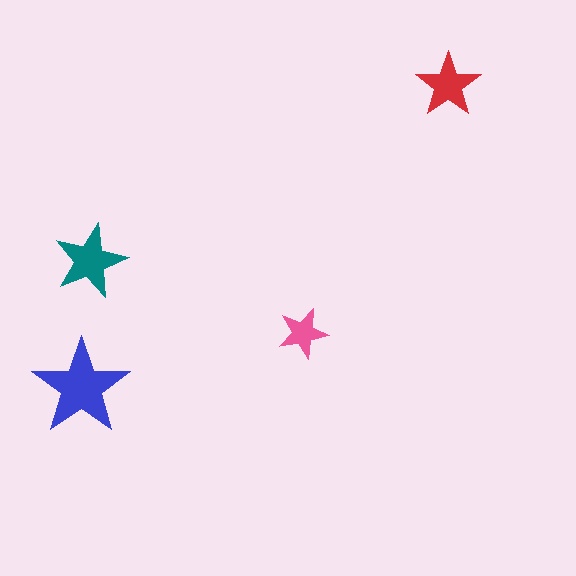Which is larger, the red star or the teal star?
The teal one.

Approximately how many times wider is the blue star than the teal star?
About 1.5 times wider.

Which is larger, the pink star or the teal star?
The teal one.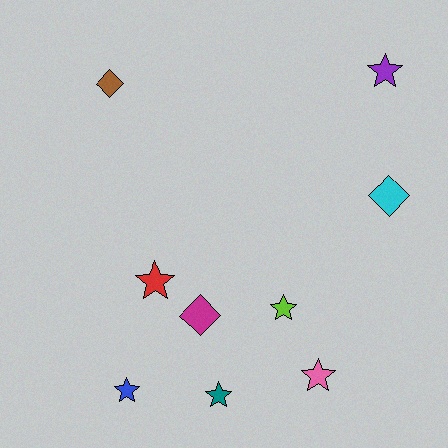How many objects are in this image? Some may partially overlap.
There are 9 objects.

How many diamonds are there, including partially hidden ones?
There are 3 diamonds.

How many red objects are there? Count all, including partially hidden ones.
There is 1 red object.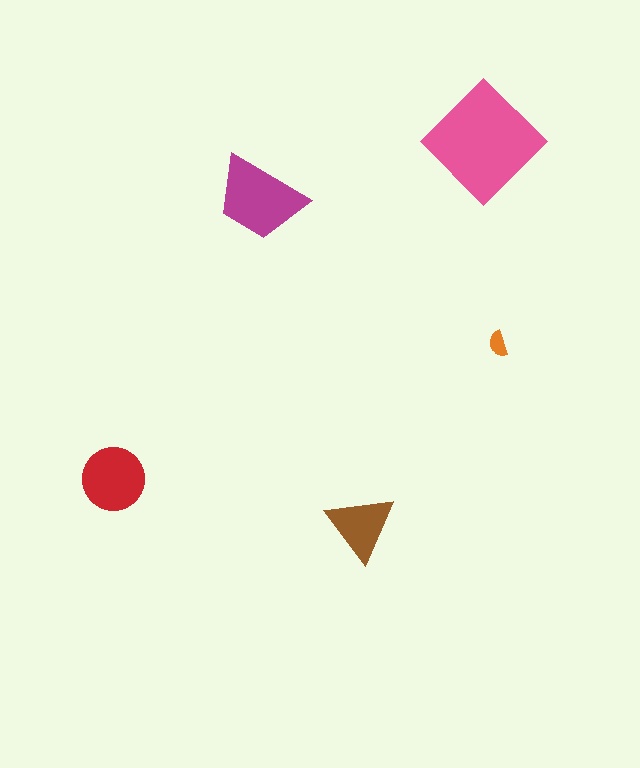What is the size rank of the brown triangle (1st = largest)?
4th.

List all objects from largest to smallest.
The pink diamond, the magenta trapezoid, the red circle, the brown triangle, the orange semicircle.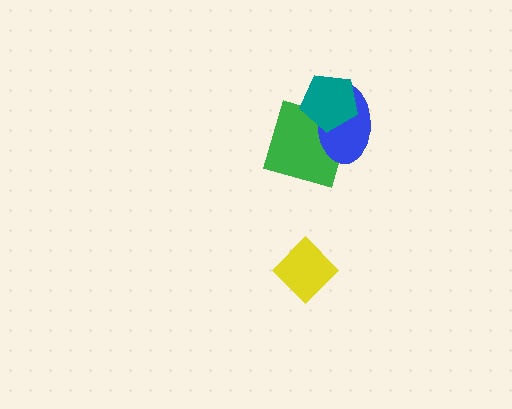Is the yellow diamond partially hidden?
No, no other shape covers it.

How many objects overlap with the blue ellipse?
2 objects overlap with the blue ellipse.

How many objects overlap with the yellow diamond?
0 objects overlap with the yellow diamond.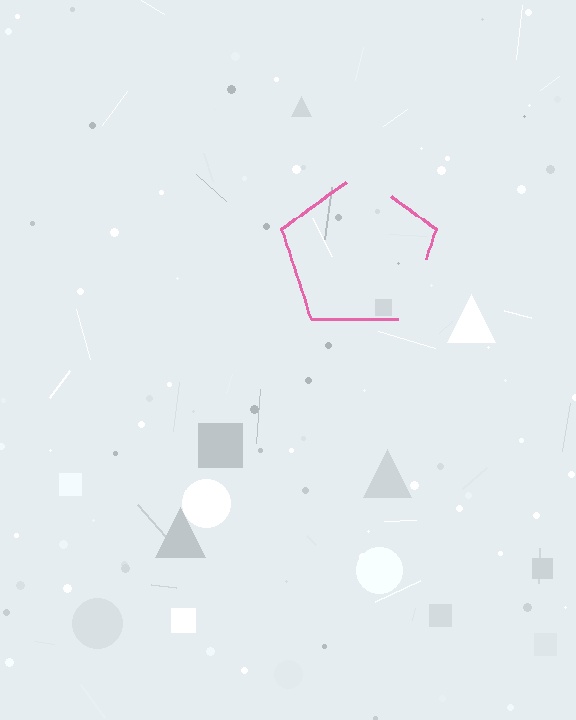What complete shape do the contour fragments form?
The contour fragments form a pentagon.